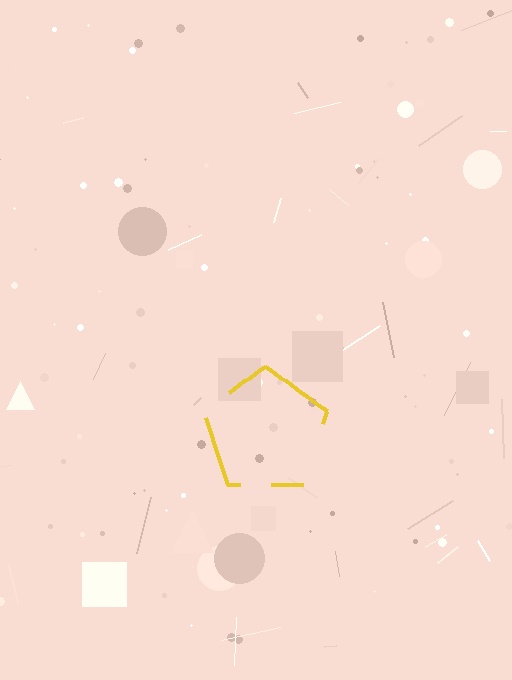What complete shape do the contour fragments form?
The contour fragments form a pentagon.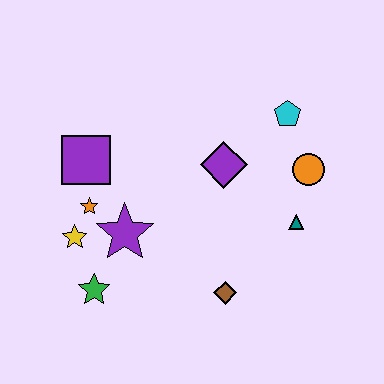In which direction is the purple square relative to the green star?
The purple square is above the green star.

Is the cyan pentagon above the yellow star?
Yes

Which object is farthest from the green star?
The cyan pentagon is farthest from the green star.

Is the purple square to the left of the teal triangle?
Yes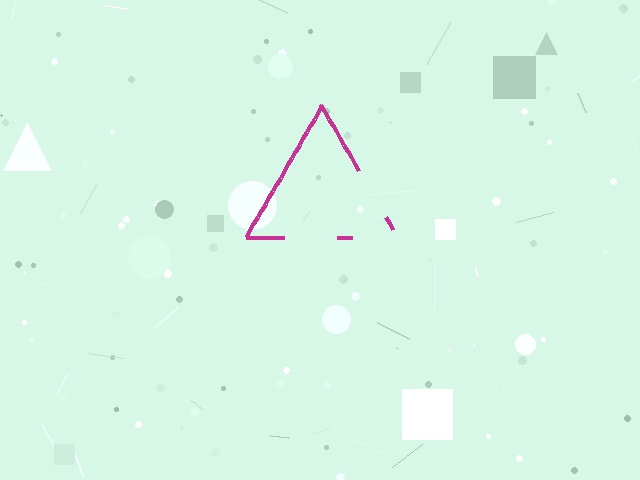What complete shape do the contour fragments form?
The contour fragments form a triangle.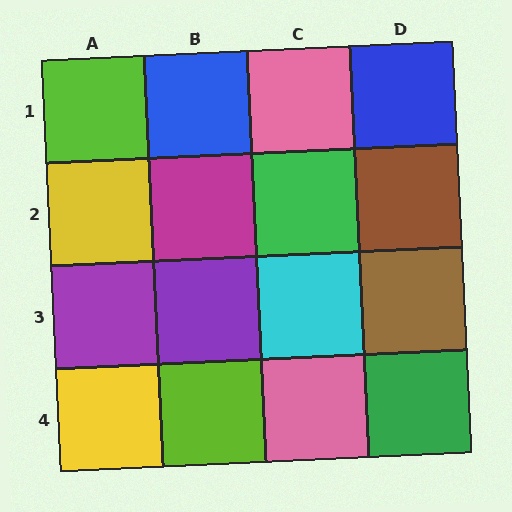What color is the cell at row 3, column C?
Cyan.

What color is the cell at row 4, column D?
Green.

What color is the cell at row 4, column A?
Yellow.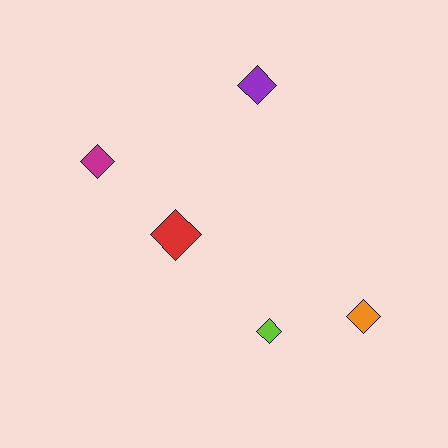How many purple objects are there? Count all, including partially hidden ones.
There is 1 purple object.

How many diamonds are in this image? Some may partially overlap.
There are 5 diamonds.